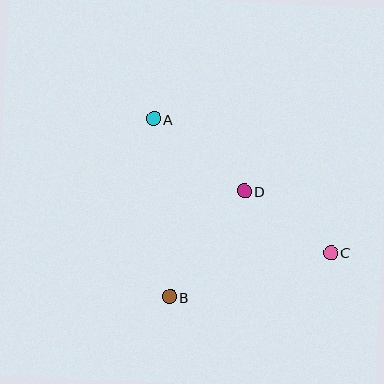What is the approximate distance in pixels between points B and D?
The distance between B and D is approximately 130 pixels.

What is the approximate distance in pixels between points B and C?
The distance between B and C is approximately 167 pixels.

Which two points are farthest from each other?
Points A and C are farthest from each other.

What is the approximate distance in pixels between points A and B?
The distance between A and B is approximately 179 pixels.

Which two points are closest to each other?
Points C and D are closest to each other.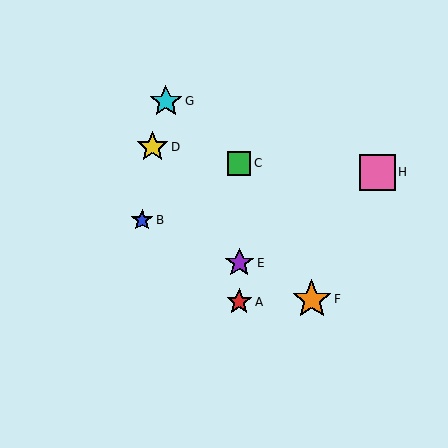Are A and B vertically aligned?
No, A is at x≈239 and B is at x≈142.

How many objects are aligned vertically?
3 objects (A, C, E) are aligned vertically.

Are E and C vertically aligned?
Yes, both are at x≈239.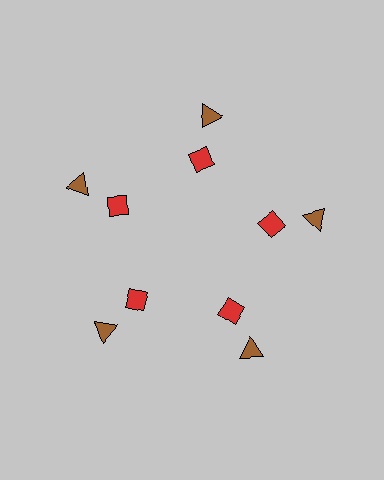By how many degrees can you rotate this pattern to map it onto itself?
The pattern maps onto itself every 72 degrees of rotation.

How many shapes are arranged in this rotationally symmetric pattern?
There are 10 shapes, arranged in 5 groups of 2.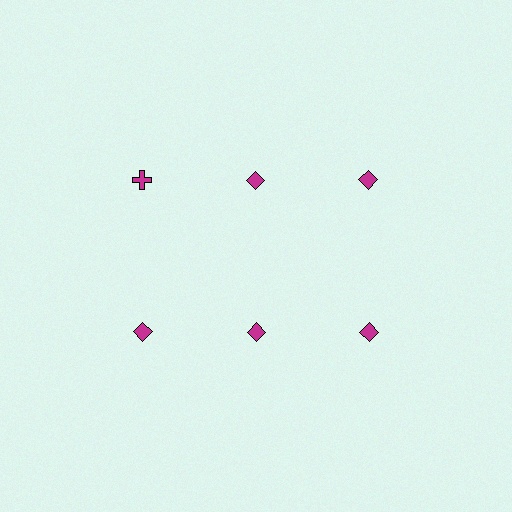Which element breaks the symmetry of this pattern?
The magenta cross in the top row, leftmost column breaks the symmetry. All other shapes are magenta diamonds.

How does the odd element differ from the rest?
It has a different shape: cross instead of diamond.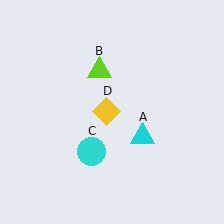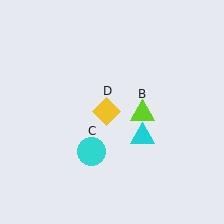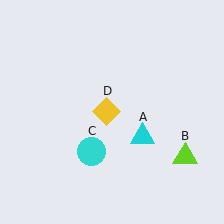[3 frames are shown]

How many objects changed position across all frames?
1 object changed position: lime triangle (object B).